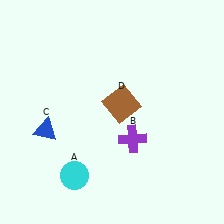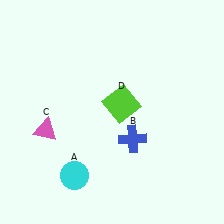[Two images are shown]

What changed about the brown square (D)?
In Image 1, D is brown. In Image 2, it changed to lime.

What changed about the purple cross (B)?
In Image 1, B is purple. In Image 2, it changed to blue.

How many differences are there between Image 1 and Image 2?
There are 3 differences between the two images.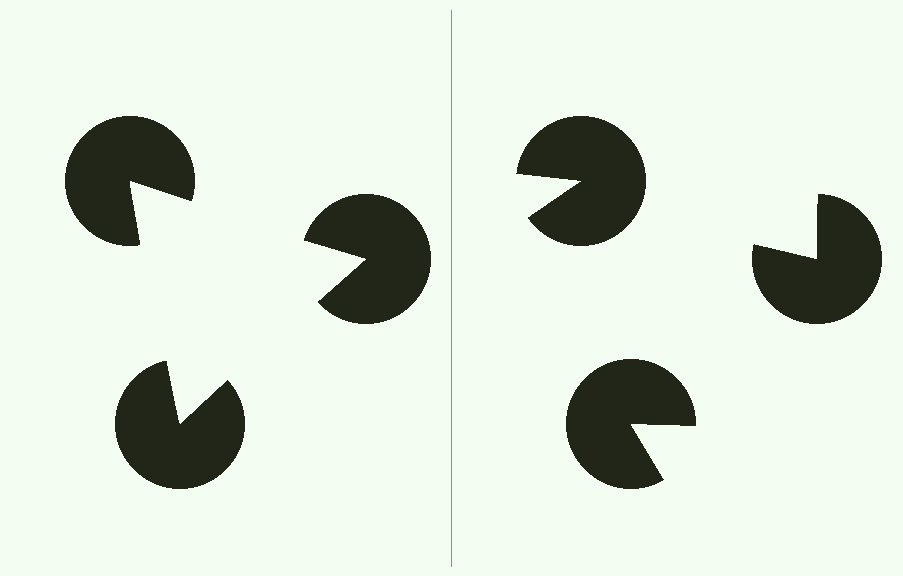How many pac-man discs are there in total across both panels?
6 — 3 on each side.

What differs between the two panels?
The pac-man discs are positioned identically on both sides; only the wedge orientations differ. On the left they align to a triangle; on the right they are misaligned.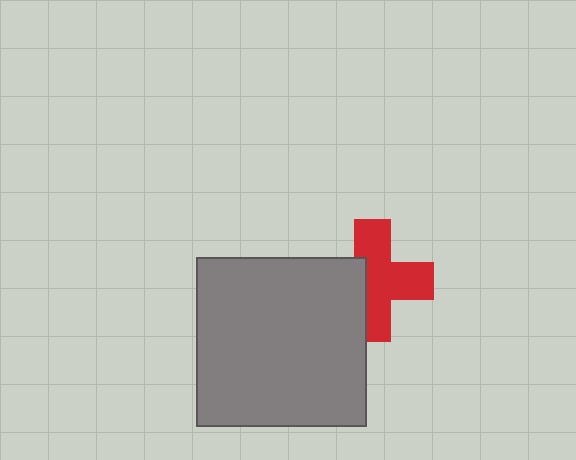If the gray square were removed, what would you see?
You would see the complete red cross.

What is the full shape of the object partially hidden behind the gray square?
The partially hidden object is a red cross.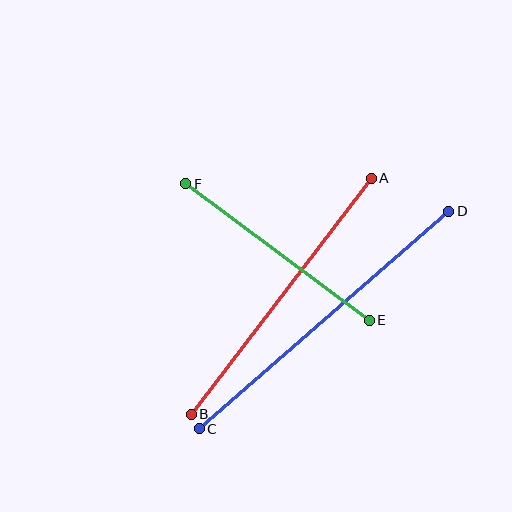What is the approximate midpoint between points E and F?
The midpoint is at approximately (277, 252) pixels.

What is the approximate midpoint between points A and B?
The midpoint is at approximately (281, 296) pixels.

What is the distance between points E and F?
The distance is approximately 228 pixels.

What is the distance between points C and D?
The distance is approximately 331 pixels.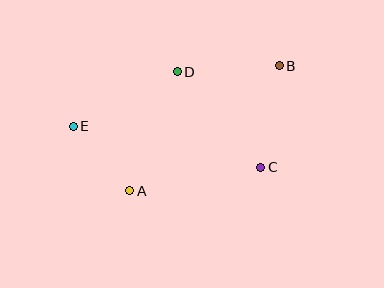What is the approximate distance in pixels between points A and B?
The distance between A and B is approximately 195 pixels.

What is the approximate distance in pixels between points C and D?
The distance between C and D is approximately 127 pixels.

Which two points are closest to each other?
Points A and E are closest to each other.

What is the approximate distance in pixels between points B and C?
The distance between B and C is approximately 103 pixels.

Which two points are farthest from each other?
Points B and E are farthest from each other.